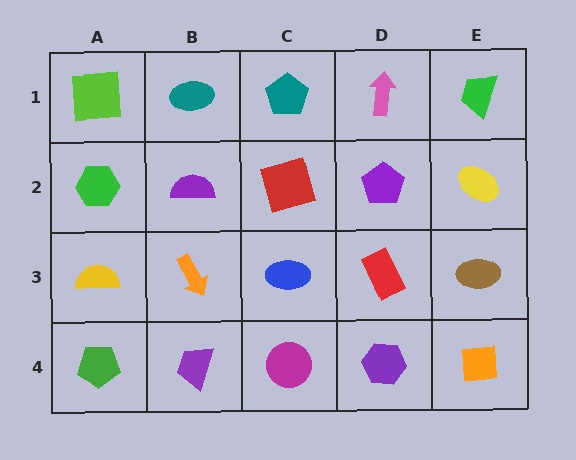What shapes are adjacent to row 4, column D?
A red rectangle (row 3, column D), a magenta circle (row 4, column C), an orange square (row 4, column E).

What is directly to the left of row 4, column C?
A purple trapezoid.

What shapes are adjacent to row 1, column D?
A purple pentagon (row 2, column D), a teal pentagon (row 1, column C), a green trapezoid (row 1, column E).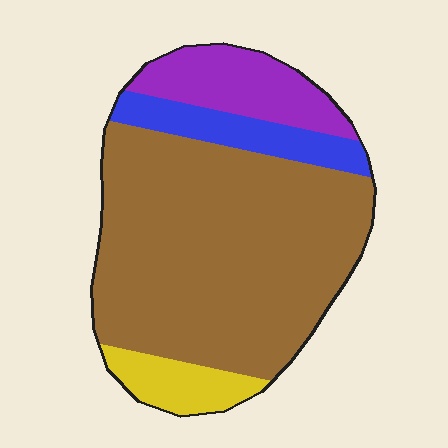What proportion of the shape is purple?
Purple covers roughly 15% of the shape.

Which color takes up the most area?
Brown, at roughly 65%.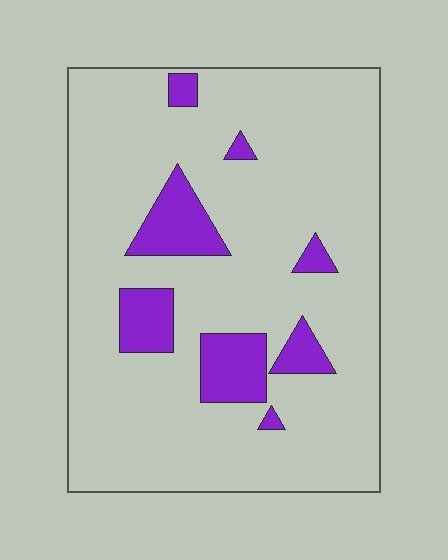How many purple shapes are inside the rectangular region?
8.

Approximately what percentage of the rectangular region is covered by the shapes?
Approximately 15%.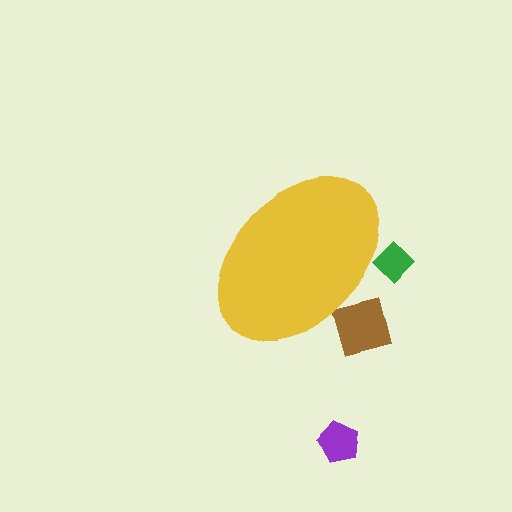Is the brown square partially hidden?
Yes, the brown square is partially hidden behind the yellow ellipse.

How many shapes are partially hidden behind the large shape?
2 shapes are partially hidden.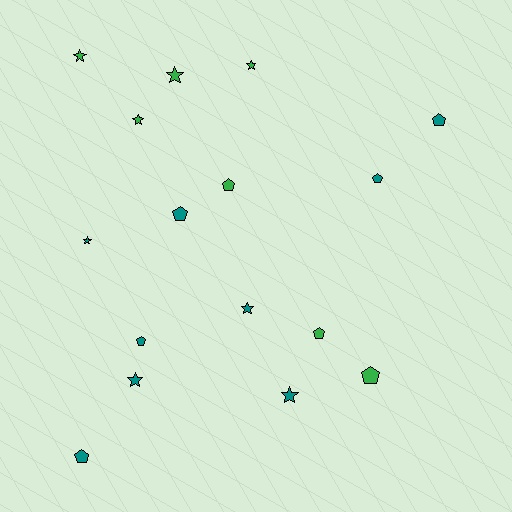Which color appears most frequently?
Teal, with 9 objects.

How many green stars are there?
There are 4 green stars.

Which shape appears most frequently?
Pentagon, with 8 objects.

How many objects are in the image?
There are 16 objects.